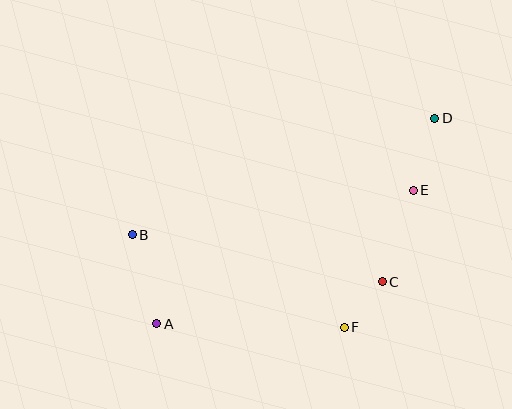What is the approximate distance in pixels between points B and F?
The distance between B and F is approximately 231 pixels.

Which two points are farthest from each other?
Points A and D are farthest from each other.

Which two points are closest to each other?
Points C and F are closest to each other.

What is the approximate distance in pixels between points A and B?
The distance between A and B is approximately 92 pixels.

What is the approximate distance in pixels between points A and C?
The distance between A and C is approximately 229 pixels.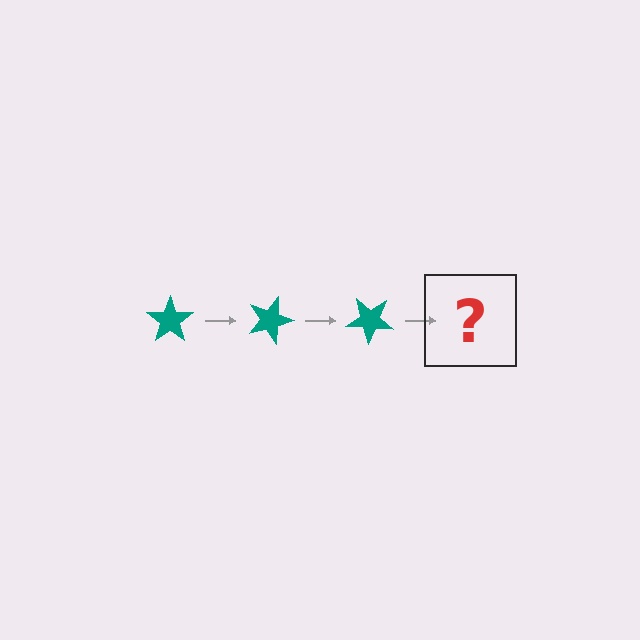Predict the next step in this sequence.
The next step is a teal star rotated 60 degrees.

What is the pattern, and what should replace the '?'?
The pattern is that the star rotates 20 degrees each step. The '?' should be a teal star rotated 60 degrees.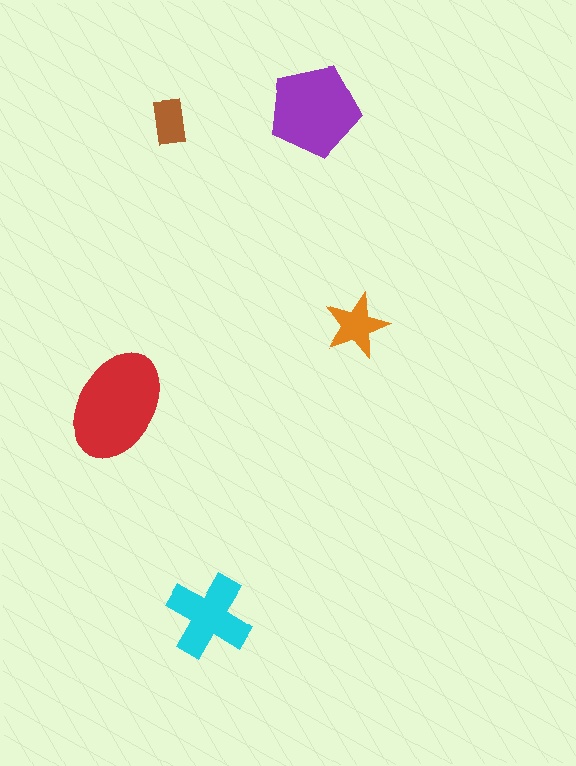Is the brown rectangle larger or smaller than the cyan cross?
Smaller.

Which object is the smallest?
The brown rectangle.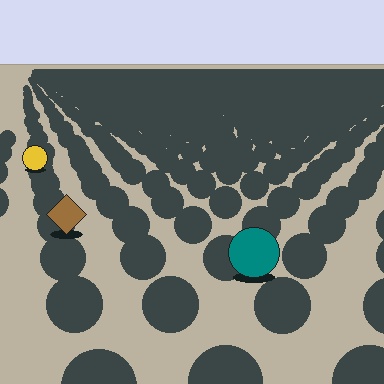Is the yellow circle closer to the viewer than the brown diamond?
No. The brown diamond is closer — you can tell from the texture gradient: the ground texture is coarser near it.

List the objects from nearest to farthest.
From nearest to farthest: the teal circle, the brown diamond, the yellow circle.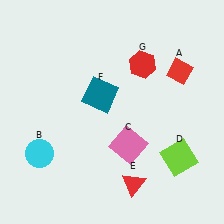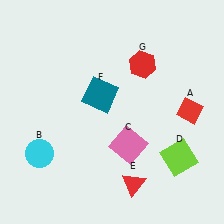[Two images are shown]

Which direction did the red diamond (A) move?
The red diamond (A) moved down.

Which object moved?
The red diamond (A) moved down.